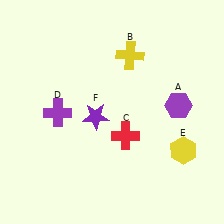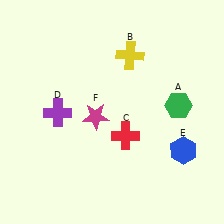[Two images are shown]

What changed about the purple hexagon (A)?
In Image 1, A is purple. In Image 2, it changed to green.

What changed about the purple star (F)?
In Image 1, F is purple. In Image 2, it changed to magenta.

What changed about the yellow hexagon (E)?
In Image 1, E is yellow. In Image 2, it changed to blue.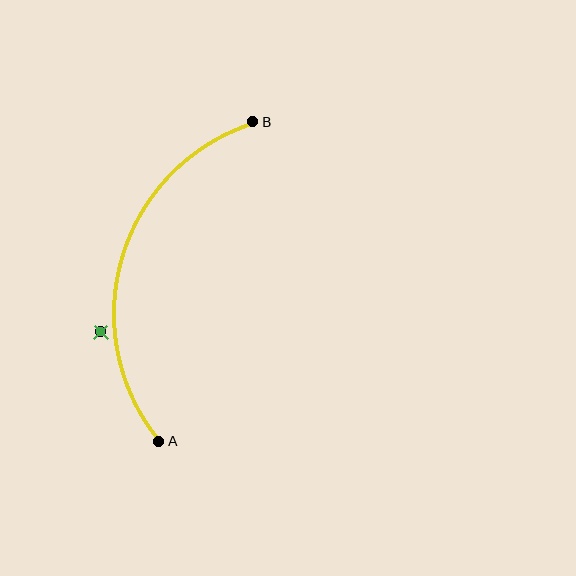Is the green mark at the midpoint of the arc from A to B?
No — the green mark does not lie on the arc at all. It sits slightly outside the curve.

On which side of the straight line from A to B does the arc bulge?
The arc bulges to the left of the straight line connecting A and B.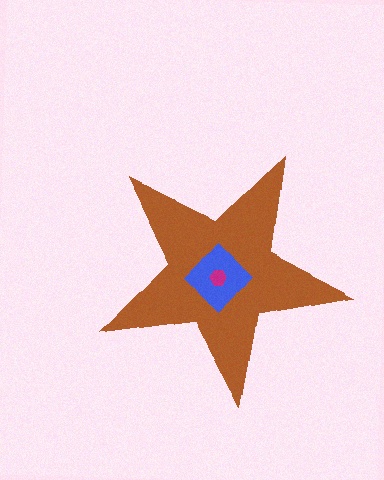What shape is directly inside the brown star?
The blue diamond.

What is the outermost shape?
The brown star.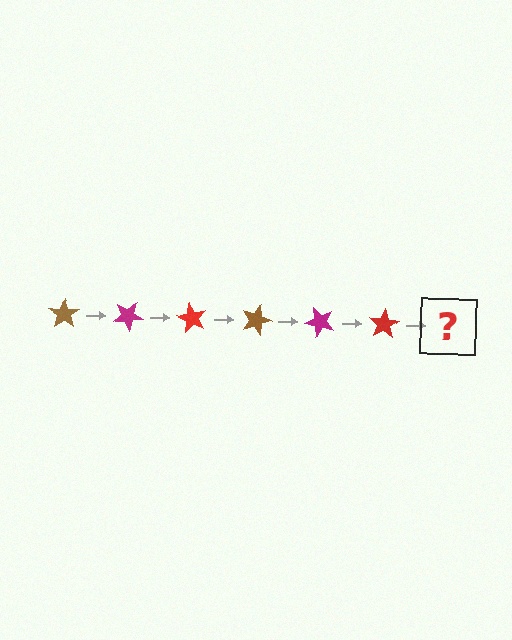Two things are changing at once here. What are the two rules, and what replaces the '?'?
The two rules are that it rotates 30 degrees each step and the color cycles through brown, magenta, and red. The '?' should be a brown star, rotated 180 degrees from the start.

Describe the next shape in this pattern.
It should be a brown star, rotated 180 degrees from the start.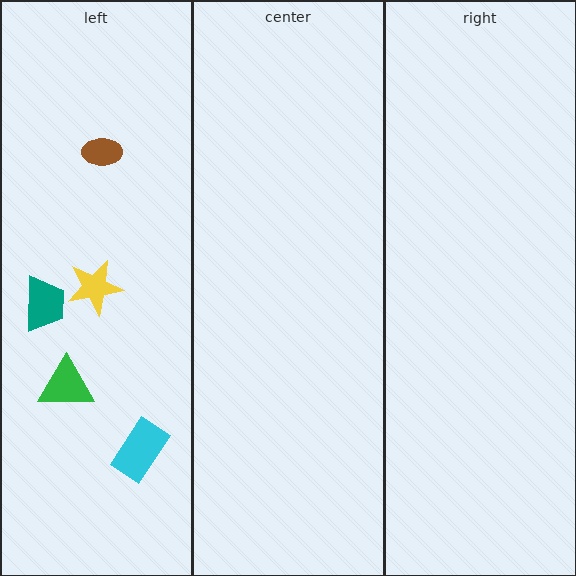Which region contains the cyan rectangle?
The left region.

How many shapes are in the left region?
5.